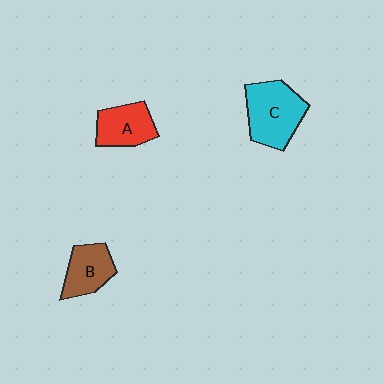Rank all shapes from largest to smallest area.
From largest to smallest: C (cyan), A (red), B (brown).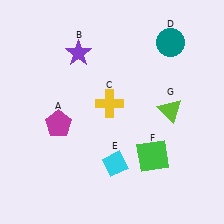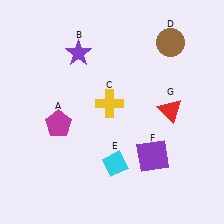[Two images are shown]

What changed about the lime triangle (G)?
In Image 1, G is lime. In Image 2, it changed to red.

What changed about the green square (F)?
In Image 1, F is green. In Image 2, it changed to purple.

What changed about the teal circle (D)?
In Image 1, D is teal. In Image 2, it changed to brown.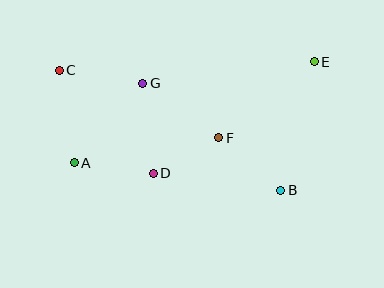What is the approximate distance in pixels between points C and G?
The distance between C and G is approximately 84 pixels.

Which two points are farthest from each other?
Points A and E are farthest from each other.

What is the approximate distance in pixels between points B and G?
The distance between B and G is approximately 175 pixels.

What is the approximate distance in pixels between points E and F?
The distance between E and F is approximately 122 pixels.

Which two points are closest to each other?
Points D and F are closest to each other.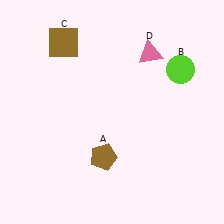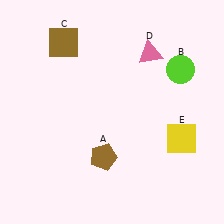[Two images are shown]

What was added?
A yellow square (E) was added in Image 2.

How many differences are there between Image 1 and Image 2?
There is 1 difference between the two images.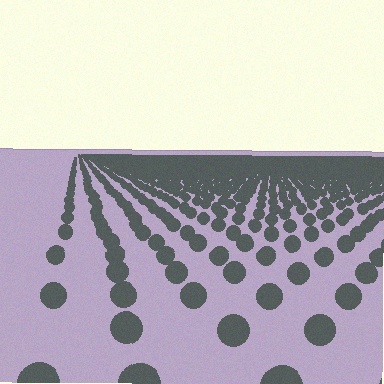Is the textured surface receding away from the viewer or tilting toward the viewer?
The surface is receding away from the viewer. Texture elements get smaller and denser toward the top.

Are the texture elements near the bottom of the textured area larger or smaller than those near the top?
Larger. Near the bottom, elements are closer to the viewer and appear at a bigger on-screen size.